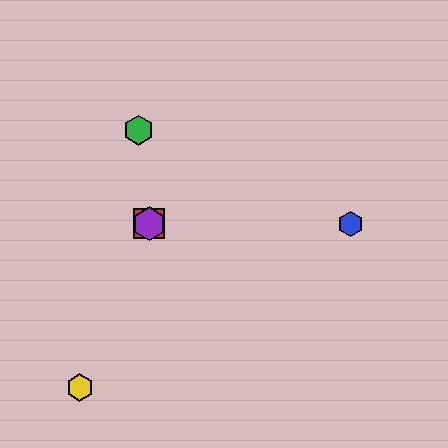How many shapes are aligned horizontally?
3 shapes (the red square, the blue hexagon, the purple hexagon) are aligned horizontally.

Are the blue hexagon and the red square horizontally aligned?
Yes, both are at y≈224.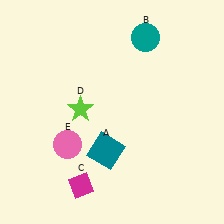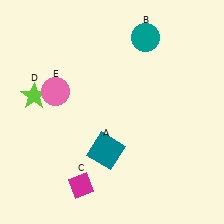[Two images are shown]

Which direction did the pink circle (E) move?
The pink circle (E) moved up.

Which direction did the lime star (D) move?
The lime star (D) moved left.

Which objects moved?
The objects that moved are: the lime star (D), the pink circle (E).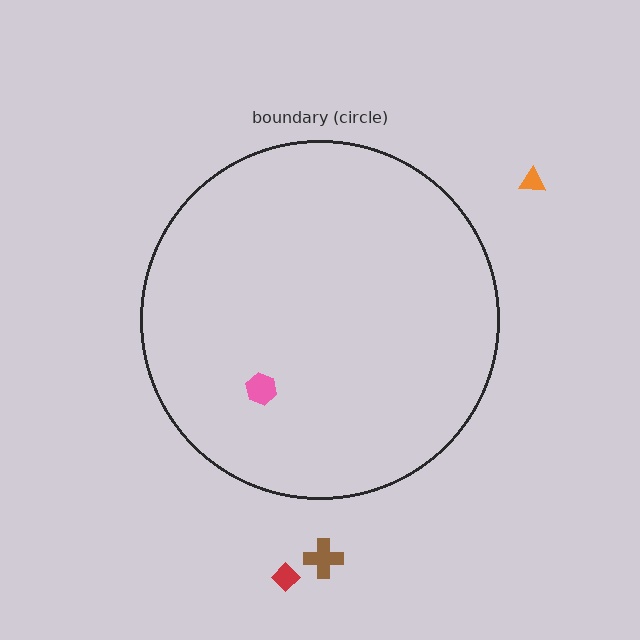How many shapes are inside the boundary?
1 inside, 3 outside.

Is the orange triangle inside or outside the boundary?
Outside.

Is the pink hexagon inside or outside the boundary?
Inside.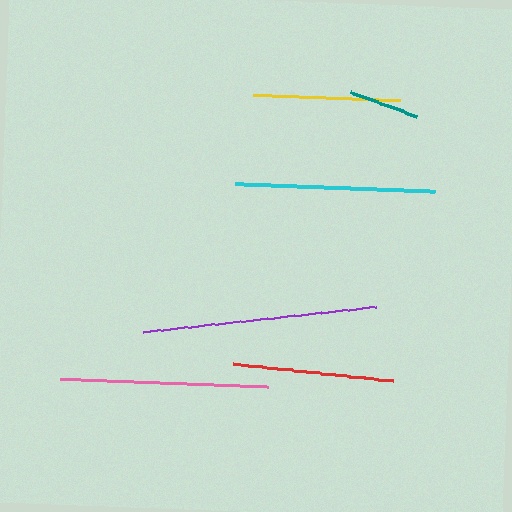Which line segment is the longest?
The purple line is the longest at approximately 234 pixels.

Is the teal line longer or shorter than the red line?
The red line is longer than the teal line.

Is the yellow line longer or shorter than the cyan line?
The cyan line is longer than the yellow line.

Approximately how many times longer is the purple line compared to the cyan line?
The purple line is approximately 1.2 times the length of the cyan line.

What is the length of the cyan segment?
The cyan segment is approximately 199 pixels long.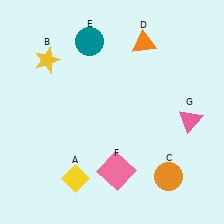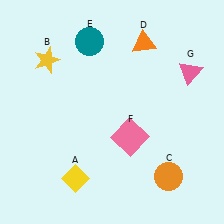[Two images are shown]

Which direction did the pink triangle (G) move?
The pink triangle (G) moved up.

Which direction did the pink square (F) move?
The pink square (F) moved up.